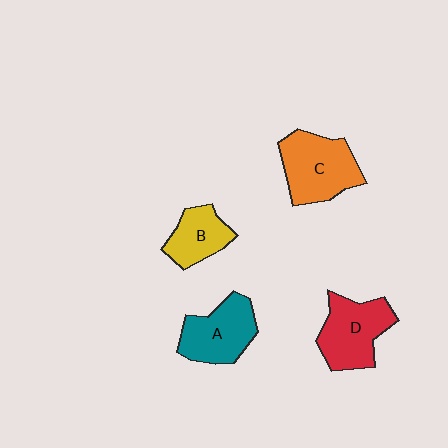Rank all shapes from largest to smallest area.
From largest to smallest: C (orange), D (red), A (teal), B (yellow).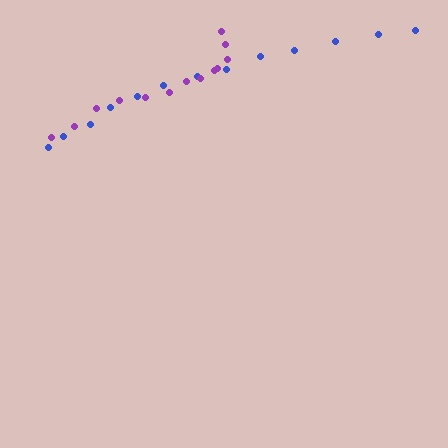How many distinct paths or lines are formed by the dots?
There are 2 distinct paths.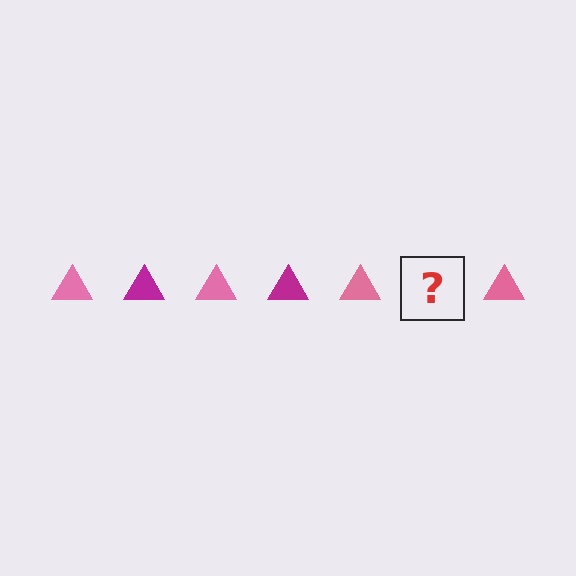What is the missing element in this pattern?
The missing element is a magenta triangle.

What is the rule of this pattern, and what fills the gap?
The rule is that the pattern cycles through pink, magenta triangles. The gap should be filled with a magenta triangle.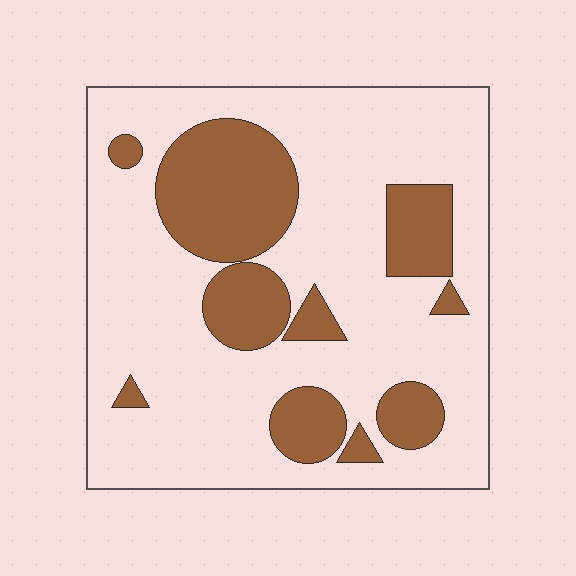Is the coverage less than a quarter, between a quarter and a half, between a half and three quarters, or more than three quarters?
Between a quarter and a half.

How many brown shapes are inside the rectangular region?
10.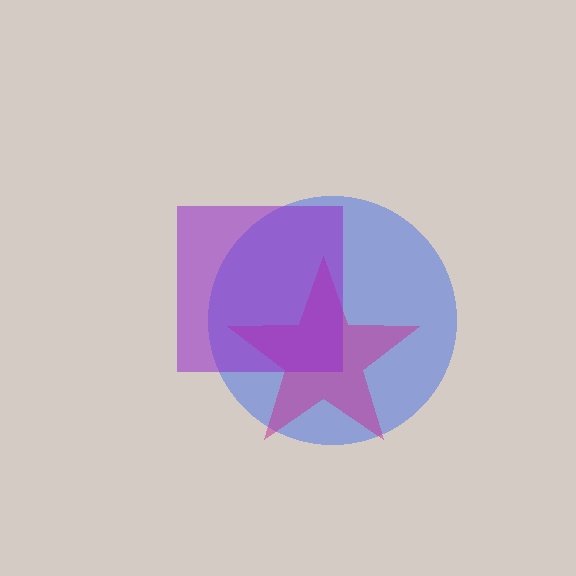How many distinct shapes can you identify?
There are 3 distinct shapes: a blue circle, a magenta star, a purple square.